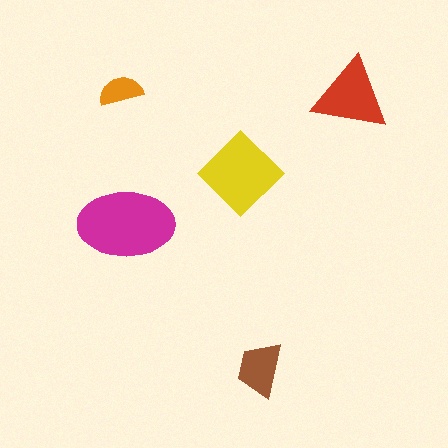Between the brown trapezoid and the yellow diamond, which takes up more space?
The yellow diamond.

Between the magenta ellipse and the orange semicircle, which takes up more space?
The magenta ellipse.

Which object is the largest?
The magenta ellipse.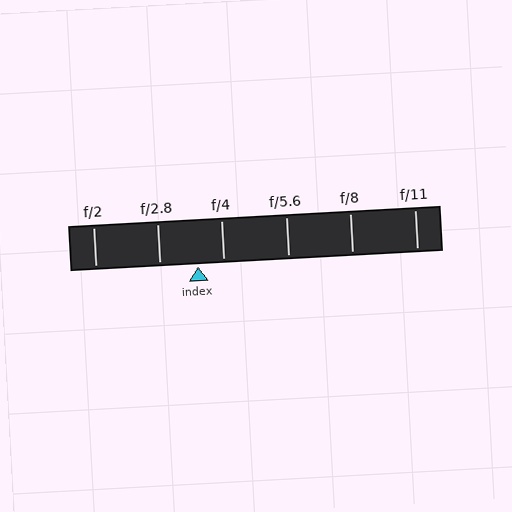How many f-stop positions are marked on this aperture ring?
There are 6 f-stop positions marked.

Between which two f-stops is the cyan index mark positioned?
The index mark is between f/2.8 and f/4.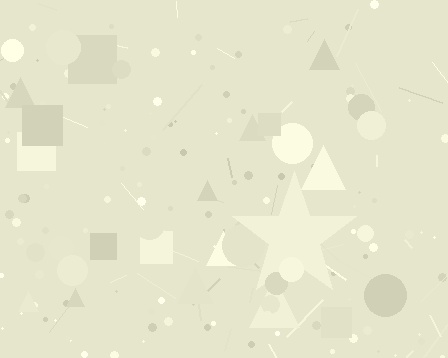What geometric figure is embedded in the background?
A star is embedded in the background.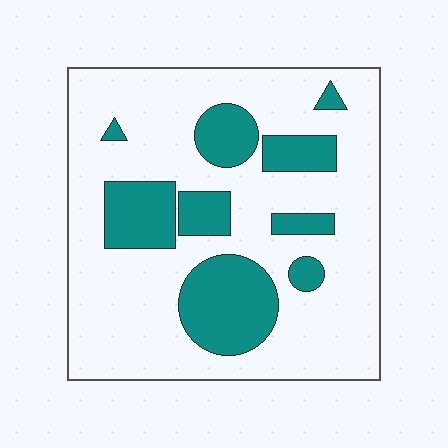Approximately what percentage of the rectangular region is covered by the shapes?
Approximately 25%.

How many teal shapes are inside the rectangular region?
9.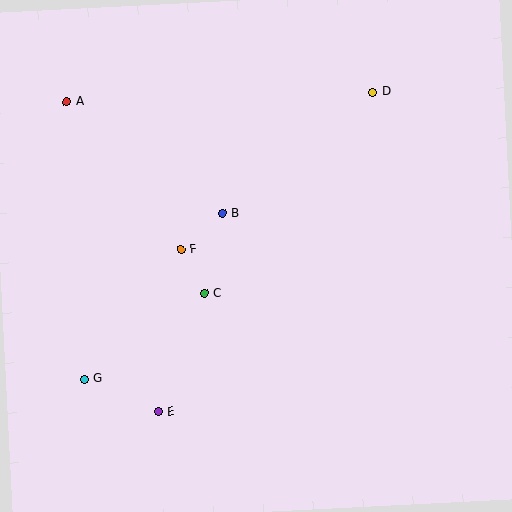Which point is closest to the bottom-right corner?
Point E is closest to the bottom-right corner.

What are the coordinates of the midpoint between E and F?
The midpoint between E and F is at (169, 331).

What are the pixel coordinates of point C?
Point C is at (204, 294).